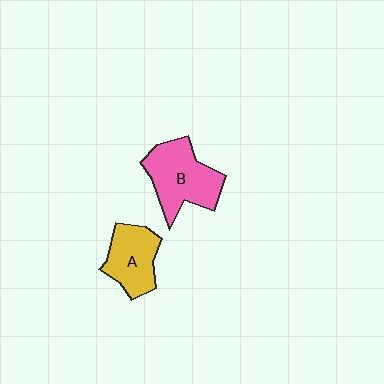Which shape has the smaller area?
Shape A (yellow).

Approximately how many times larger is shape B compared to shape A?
Approximately 1.3 times.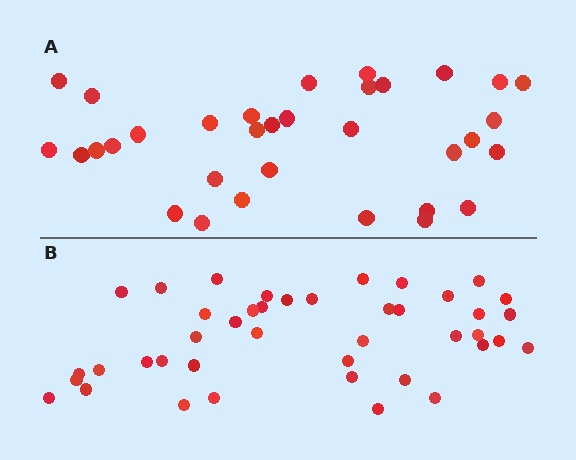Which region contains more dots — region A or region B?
Region B (the bottom region) has more dots.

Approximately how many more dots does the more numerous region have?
Region B has roughly 8 or so more dots than region A.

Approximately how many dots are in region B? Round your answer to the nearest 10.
About 40 dots. (The exact count is 42, which rounds to 40.)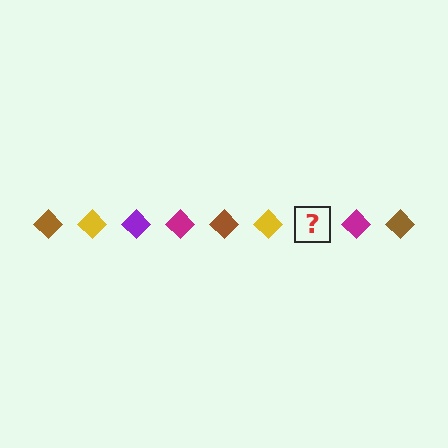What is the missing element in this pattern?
The missing element is a purple diamond.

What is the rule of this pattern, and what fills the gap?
The rule is that the pattern cycles through brown, yellow, purple, magenta diamonds. The gap should be filled with a purple diamond.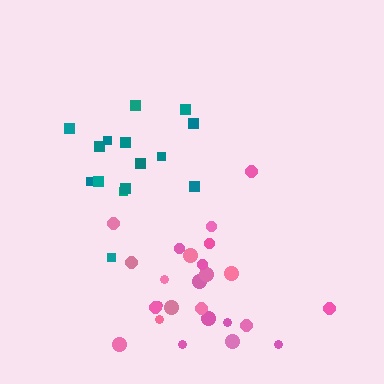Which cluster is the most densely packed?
Pink.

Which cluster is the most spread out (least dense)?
Teal.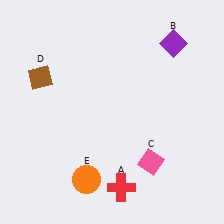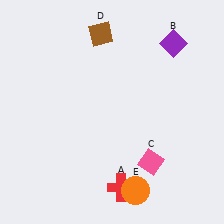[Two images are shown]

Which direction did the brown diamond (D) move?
The brown diamond (D) moved right.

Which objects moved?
The objects that moved are: the brown diamond (D), the orange circle (E).